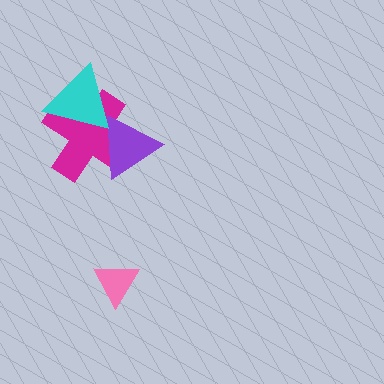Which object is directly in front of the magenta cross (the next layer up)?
The purple triangle is directly in front of the magenta cross.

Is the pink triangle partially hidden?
No, no other shape covers it.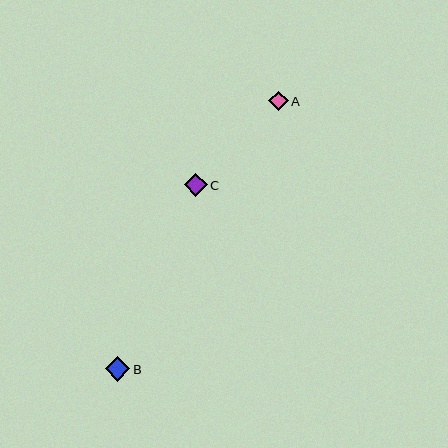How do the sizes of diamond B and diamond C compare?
Diamond B and diamond C are approximately the same size.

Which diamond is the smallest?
Diamond A is the smallest with a size of approximately 20 pixels.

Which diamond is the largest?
Diamond B is the largest with a size of approximately 25 pixels.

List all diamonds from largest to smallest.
From largest to smallest: B, C, A.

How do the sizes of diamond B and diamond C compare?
Diamond B and diamond C are approximately the same size.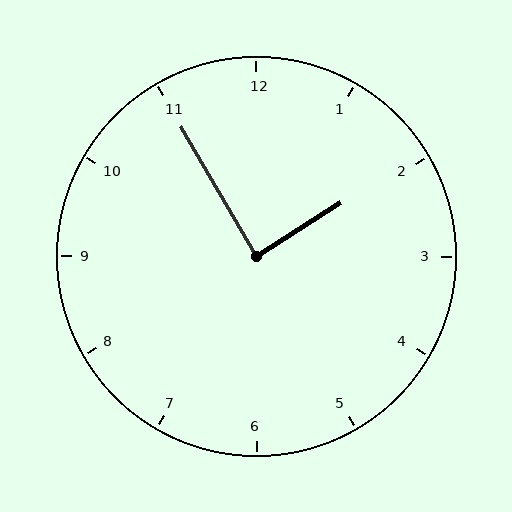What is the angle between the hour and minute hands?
Approximately 88 degrees.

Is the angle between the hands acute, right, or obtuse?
It is right.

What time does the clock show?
1:55.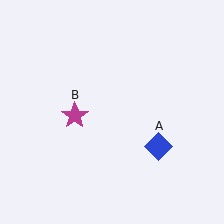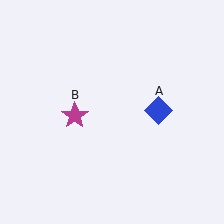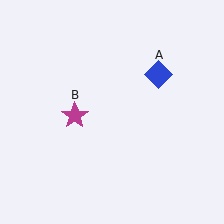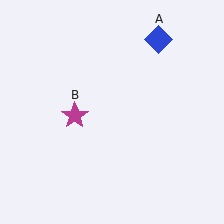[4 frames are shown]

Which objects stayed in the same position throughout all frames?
Magenta star (object B) remained stationary.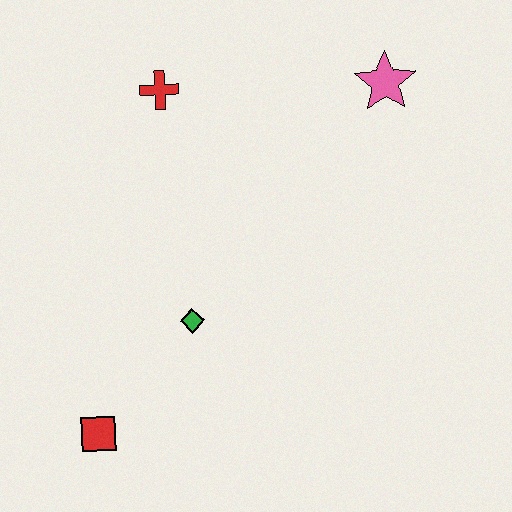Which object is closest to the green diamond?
The red square is closest to the green diamond.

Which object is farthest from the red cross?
The red square is farthest from the red cross.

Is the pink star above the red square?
Yes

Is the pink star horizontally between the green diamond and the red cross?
No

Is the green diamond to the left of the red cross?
No